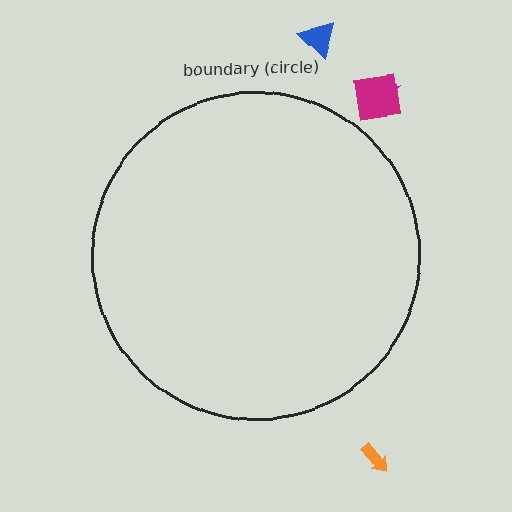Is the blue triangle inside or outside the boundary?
Outside.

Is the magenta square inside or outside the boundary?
Outside.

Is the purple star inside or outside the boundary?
Outside.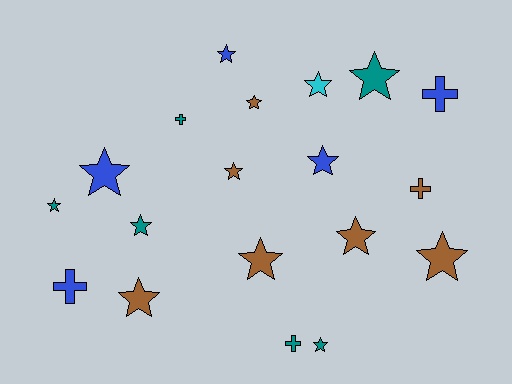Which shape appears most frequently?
Star, with 14 objects.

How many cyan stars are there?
There is 1 cyan star.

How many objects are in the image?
There are 19 objects.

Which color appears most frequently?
Brown, with 7 objects.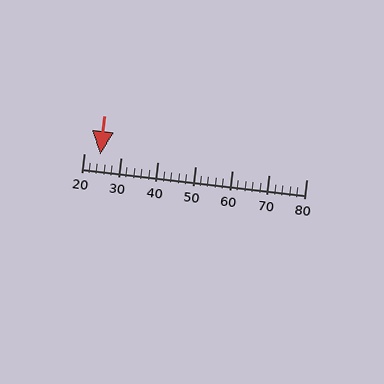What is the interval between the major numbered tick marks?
The major tick marks are spaced 10 units apart.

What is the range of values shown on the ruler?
The ruler shows values from 20 to 80.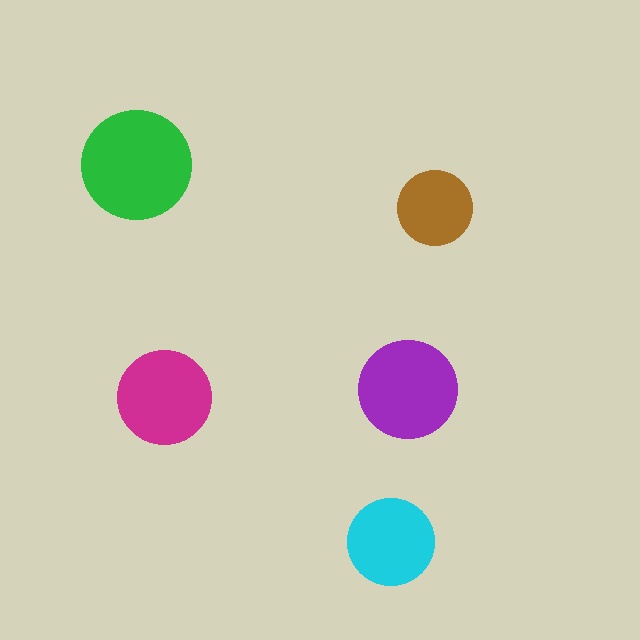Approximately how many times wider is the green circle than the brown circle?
About 1.5 times wider.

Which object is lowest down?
The cyan circle is bottommost.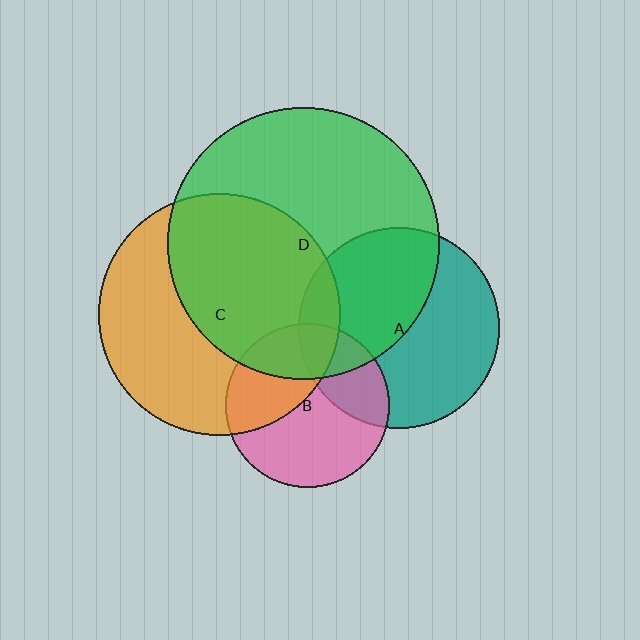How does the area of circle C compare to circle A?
Approximately 1.4 times.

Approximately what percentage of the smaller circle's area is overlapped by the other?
Approximately 55%.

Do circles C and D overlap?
Yes.